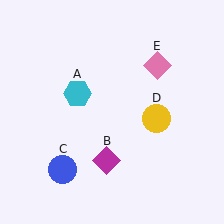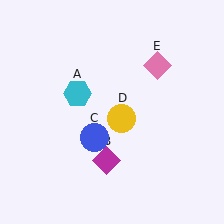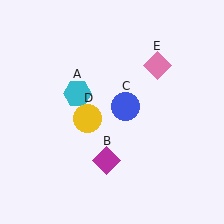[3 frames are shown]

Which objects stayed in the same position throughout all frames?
Cyan hexagon (object A) and magenta diamond (object B) and pink diamond (object E) remained stationary.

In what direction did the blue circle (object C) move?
The blue circle (object C) moved up and to the right.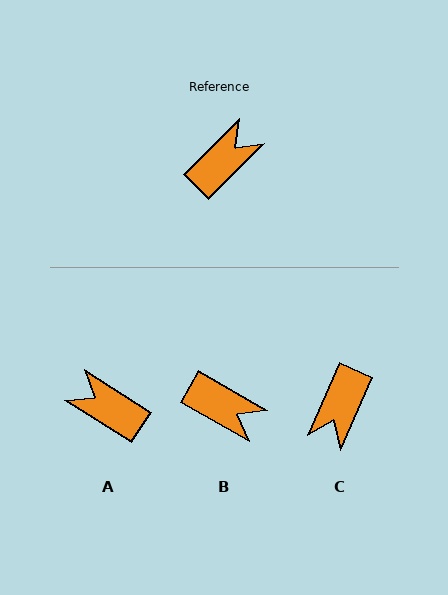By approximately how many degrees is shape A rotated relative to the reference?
Approximately 103 degrees counter-clockwise.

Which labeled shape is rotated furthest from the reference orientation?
C, about 159 degrees away.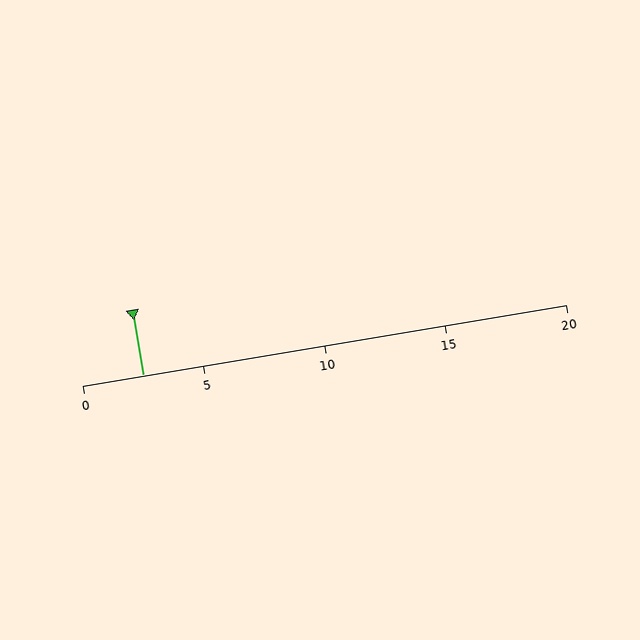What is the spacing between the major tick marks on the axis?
The major ticks are spaced 5 apart.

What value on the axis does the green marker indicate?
The marker indicates approximately 2.5.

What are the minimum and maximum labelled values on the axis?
The axis runs from 0 to 20.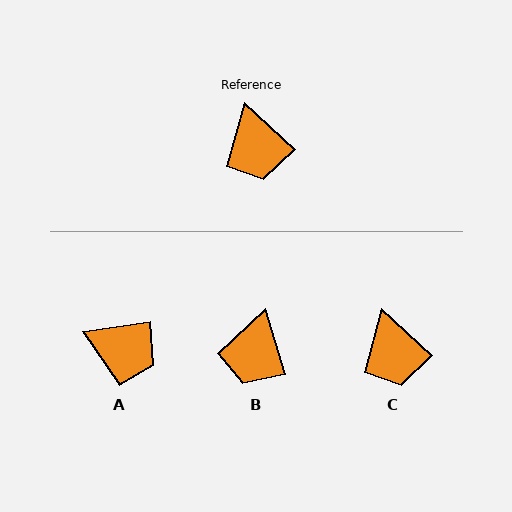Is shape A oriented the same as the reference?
No, it is off by about 51 degrees.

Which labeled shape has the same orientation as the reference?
C.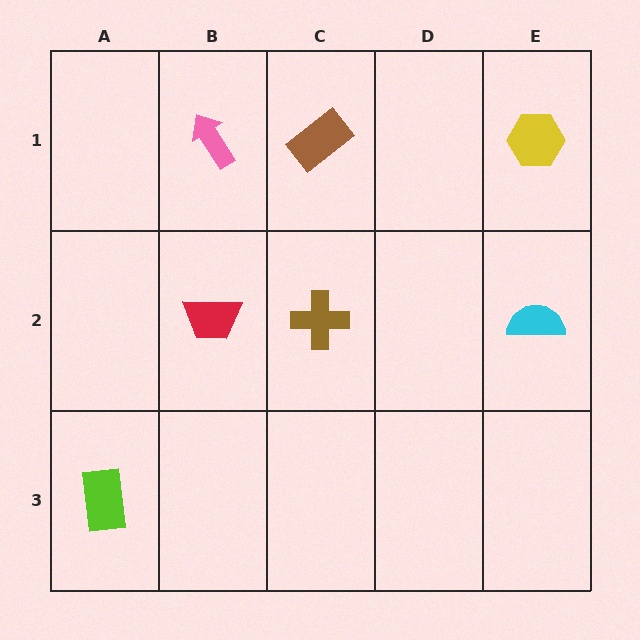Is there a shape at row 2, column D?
No, that cell is empty.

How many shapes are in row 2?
3 shapes.